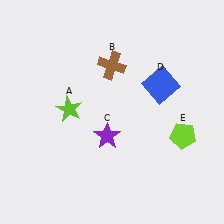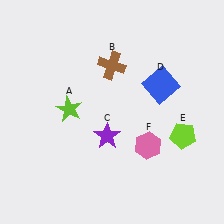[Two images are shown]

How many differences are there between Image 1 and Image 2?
There is 1 difference between the two images.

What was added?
A pink hexagon (F) was added in Image 2.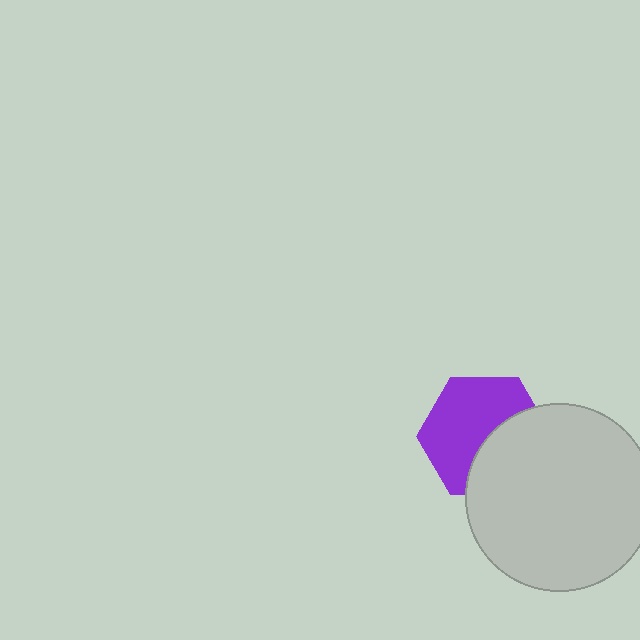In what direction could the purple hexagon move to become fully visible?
The purple hexagon could move toward the upper-left. That would shift it out from behind the light gray circle entirely.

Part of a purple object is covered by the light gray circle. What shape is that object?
It is a hexagon.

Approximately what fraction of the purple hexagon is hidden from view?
Roughly 40% of the purple hexagon is hidden behind the light gray circle.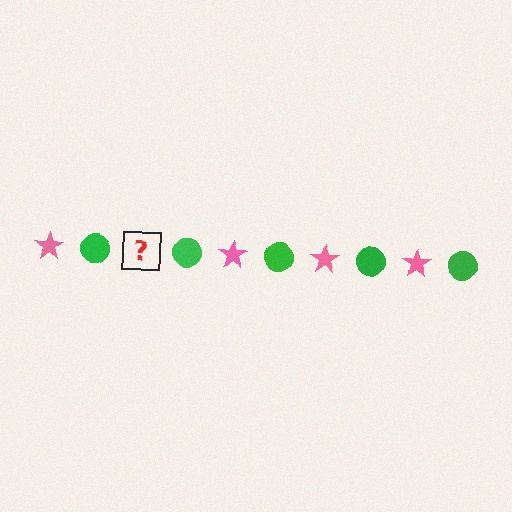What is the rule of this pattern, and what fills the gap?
The rule is that the pattern alternates between pink star and green circle. The gap should be filled with a pink star.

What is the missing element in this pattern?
The missing element is a pink star.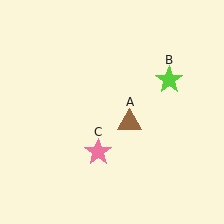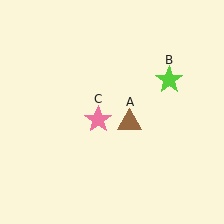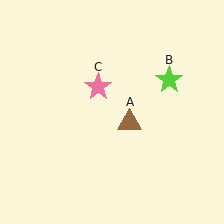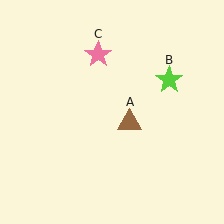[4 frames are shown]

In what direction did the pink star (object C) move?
The pink star (object C) moved up.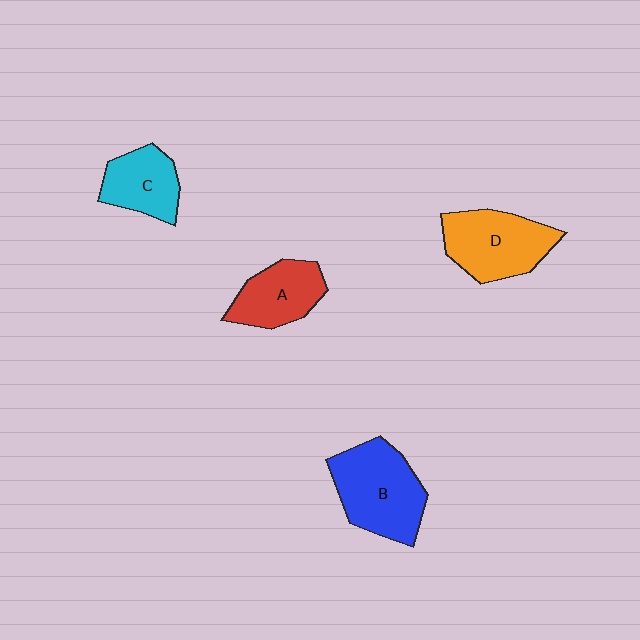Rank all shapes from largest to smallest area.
From largest to smallest: B (blue), D (orange), A (red), C (cyan).